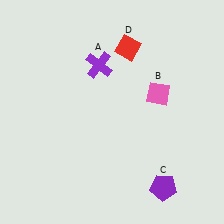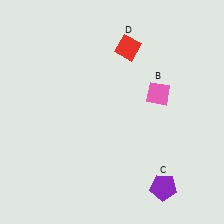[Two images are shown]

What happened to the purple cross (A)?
The purple cross (A) was removed in Image 2. It was in the top-left area of Image 1.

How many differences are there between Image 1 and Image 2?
There is 1 difference between the two images.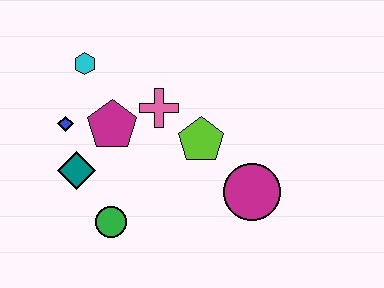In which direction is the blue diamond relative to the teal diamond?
The blue diamond is above the teal diamond.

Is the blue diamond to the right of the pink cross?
No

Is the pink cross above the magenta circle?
Yes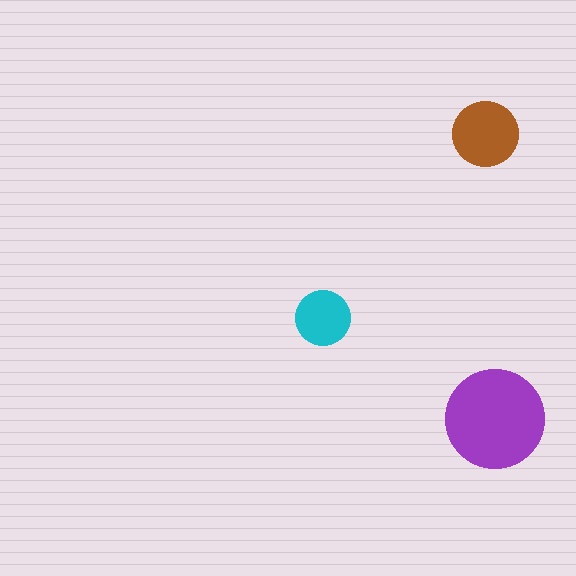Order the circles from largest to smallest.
the purple one, the brown one, the cyan one.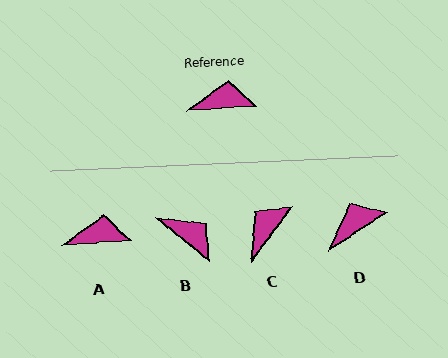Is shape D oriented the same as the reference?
No, it is off by about 30 degrees.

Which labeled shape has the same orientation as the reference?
A.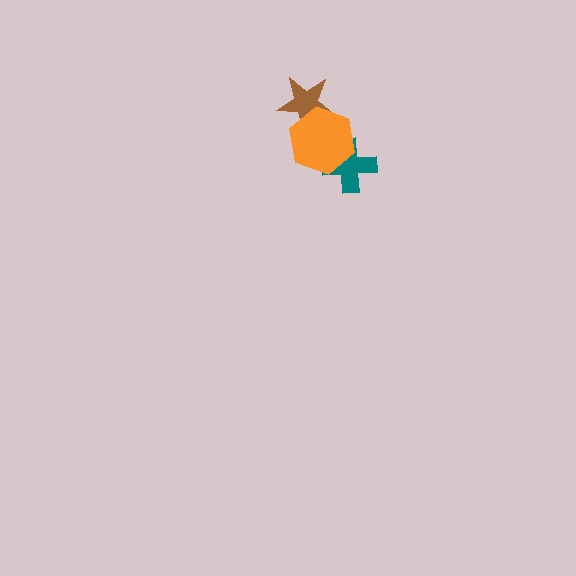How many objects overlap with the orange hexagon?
2 objects overlap with the orange hexagon.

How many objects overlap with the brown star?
1 object overlaps with the brown star.